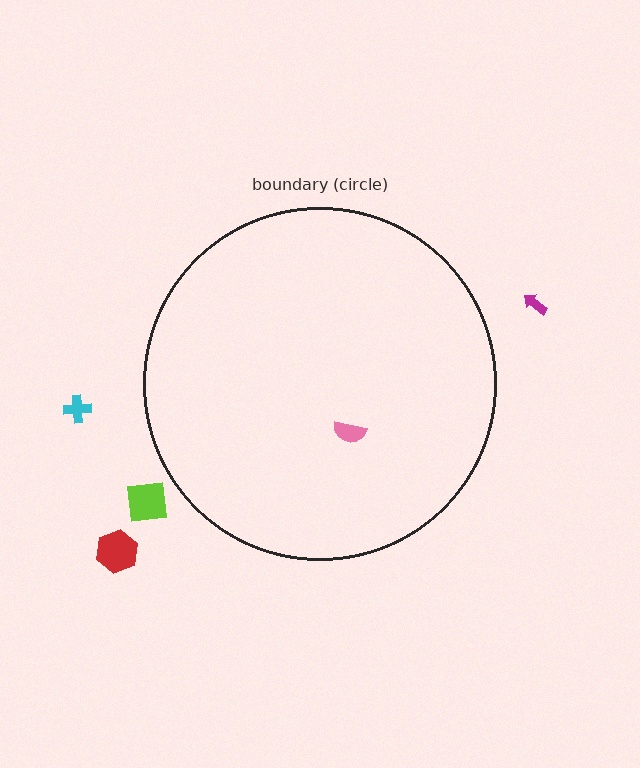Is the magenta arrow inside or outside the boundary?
Outside.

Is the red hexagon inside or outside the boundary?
Outside.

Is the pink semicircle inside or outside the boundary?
Inside.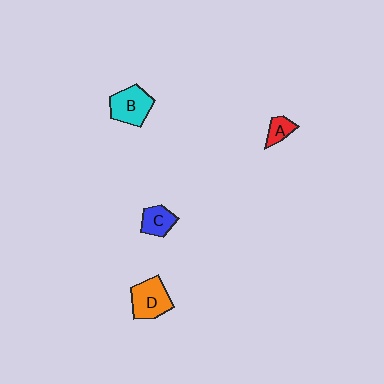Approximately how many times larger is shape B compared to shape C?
Approximately 1.5 times.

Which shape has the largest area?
Shape D (orange).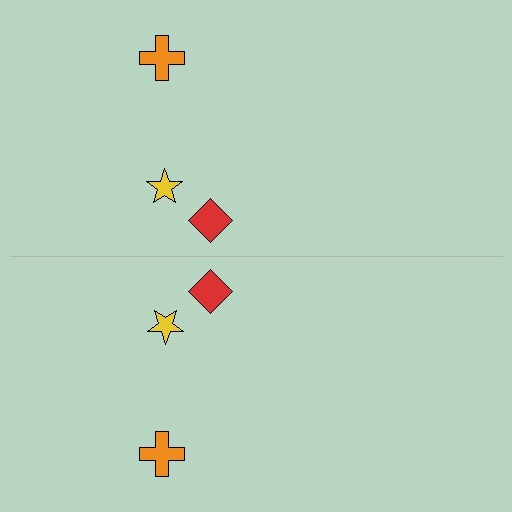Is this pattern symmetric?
Yes, this pattern has bilateral (reflection) symmetry.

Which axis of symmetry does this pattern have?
The pattern has a horizontal axis of symmetry running through the center of the image.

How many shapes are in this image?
There are 6 shapes in this image.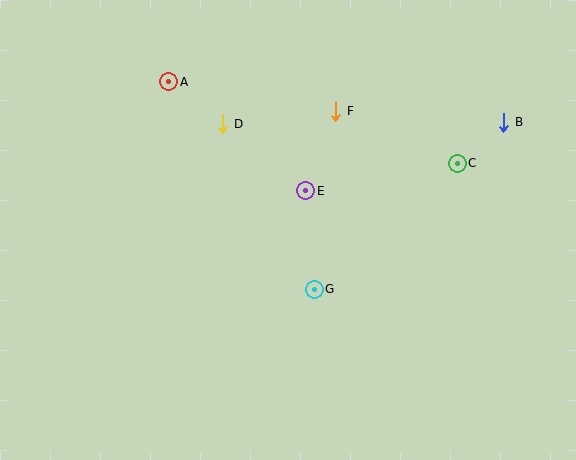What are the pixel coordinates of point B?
Point B is at (504, 122).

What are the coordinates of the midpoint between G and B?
The midpoint between G and B is at (409, 206).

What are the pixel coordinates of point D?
Point D is at (223, 124).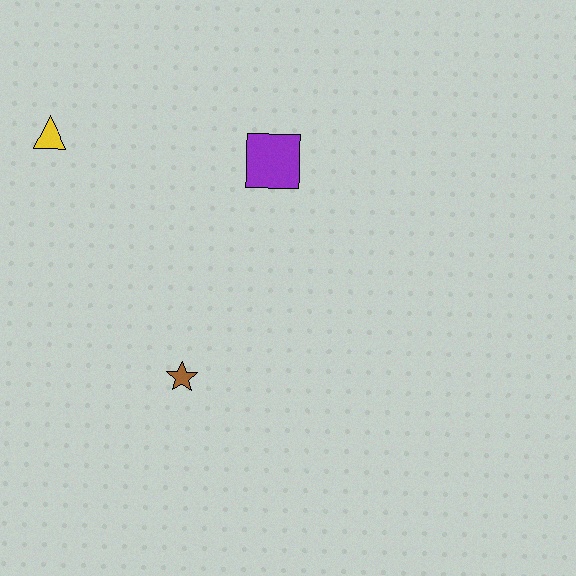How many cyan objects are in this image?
There are no cyan objects.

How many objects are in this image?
There are 3 objects.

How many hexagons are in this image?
There are no hexagons.